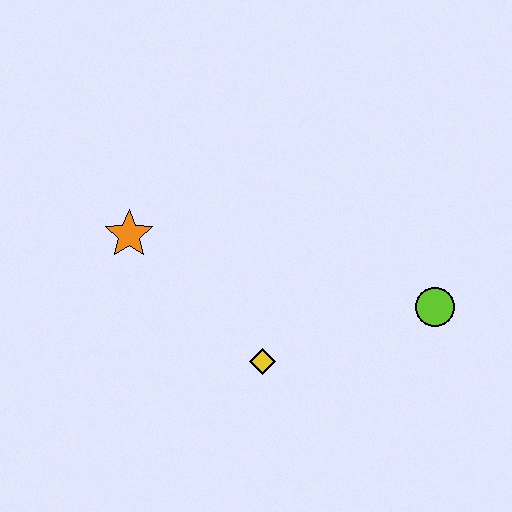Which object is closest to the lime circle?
The yellow diamond is closest to the lime circle.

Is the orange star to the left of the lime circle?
Yes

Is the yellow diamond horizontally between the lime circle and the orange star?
Yes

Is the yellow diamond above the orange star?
No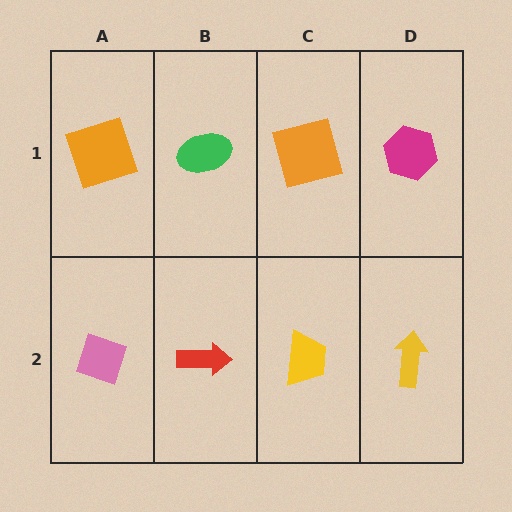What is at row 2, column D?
A yellow arrow.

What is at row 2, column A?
A pink diamond.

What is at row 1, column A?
An orange square.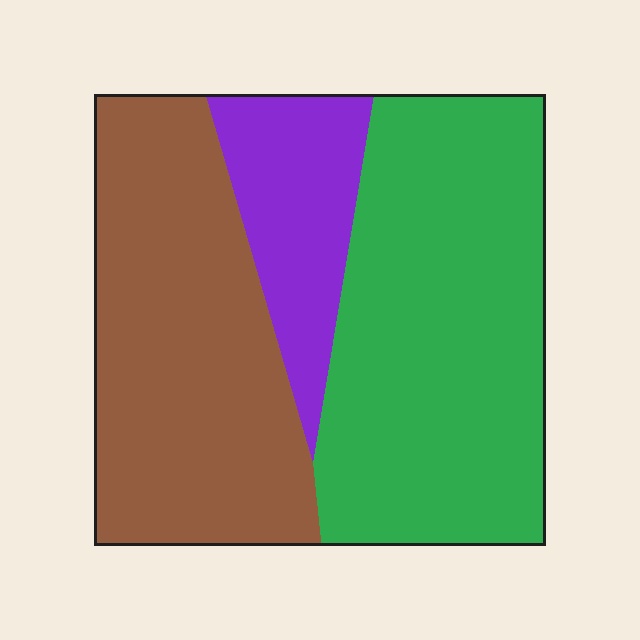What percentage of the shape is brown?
Brown covers about 40% of the shape.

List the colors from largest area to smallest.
From largest to smallest: green, brown, purple.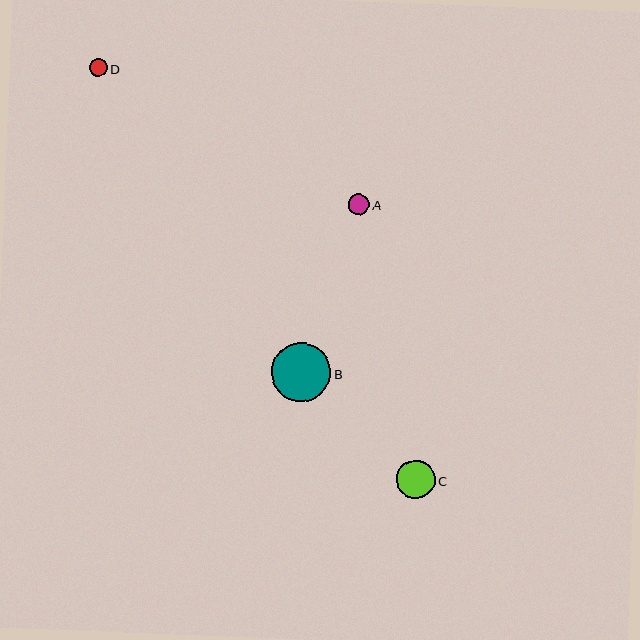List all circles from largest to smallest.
From largest to smallest: B, C, A, D.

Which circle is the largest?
Circle B is the largest with a size of approximately 60 pixels.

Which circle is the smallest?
Circle D is the smallest with a size of approximately 18 pixels.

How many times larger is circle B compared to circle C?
Circle B is approximately 1.6 times the size of circle C.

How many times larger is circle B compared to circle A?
Circle B is approximately 2.8 times the size of circle A.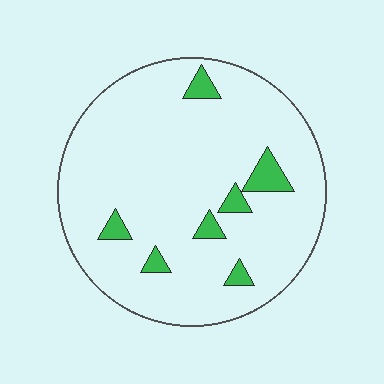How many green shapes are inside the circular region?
7.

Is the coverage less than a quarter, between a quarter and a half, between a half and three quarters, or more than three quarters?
Less than a quarter.